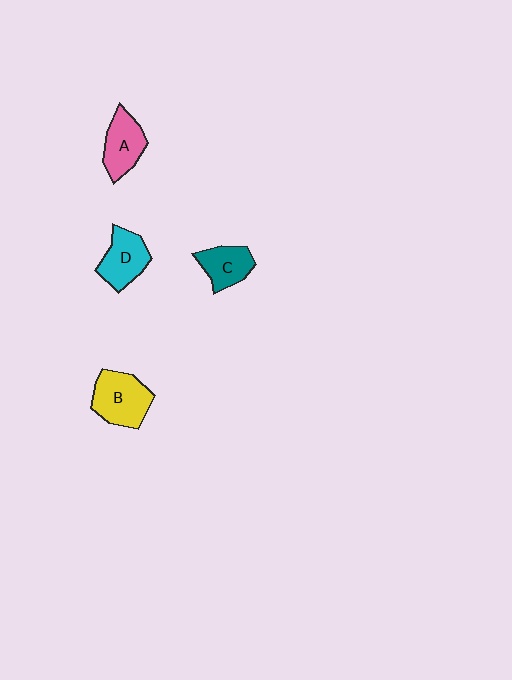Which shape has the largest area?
Shape B (yellow).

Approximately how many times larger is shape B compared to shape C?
Approximately 1.4 times.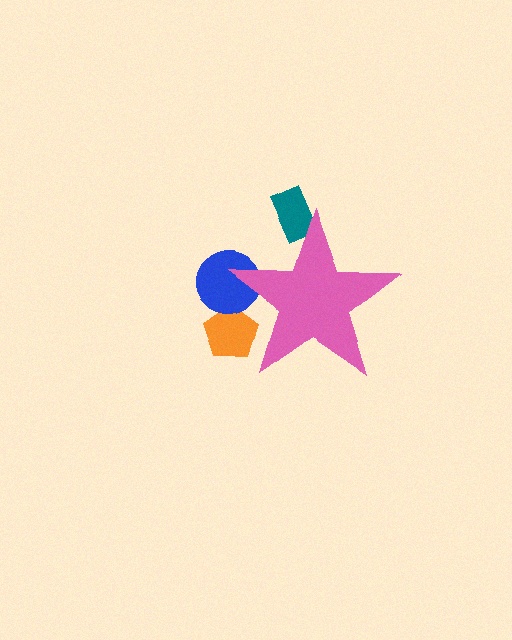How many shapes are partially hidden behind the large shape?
3 shapes are partially hidden.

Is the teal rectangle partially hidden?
Yes, the teal rectangle is partially hidden behind the pink star.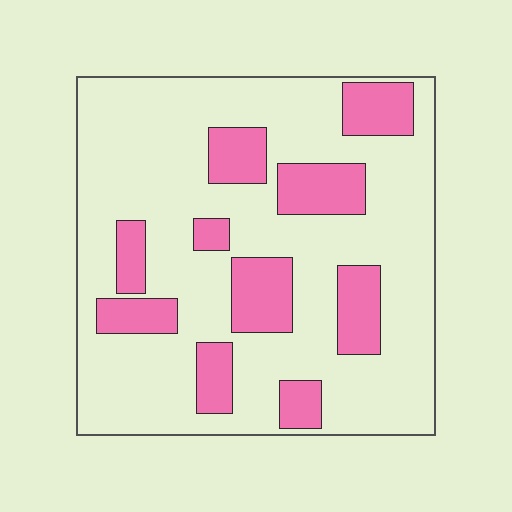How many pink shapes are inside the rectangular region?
10.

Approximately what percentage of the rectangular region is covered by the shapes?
Approximately 25%.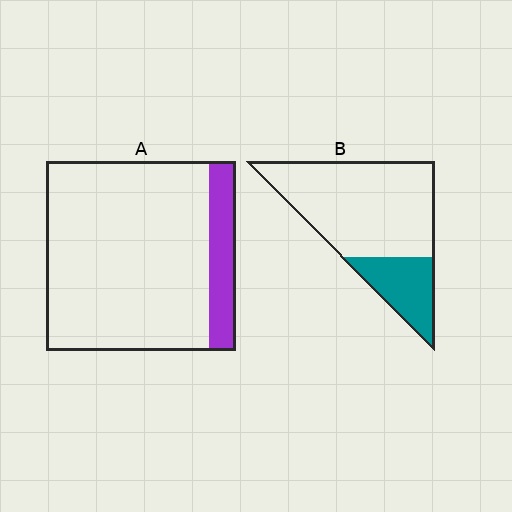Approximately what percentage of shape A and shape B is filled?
A is approximately 15% and B is approximately 25%.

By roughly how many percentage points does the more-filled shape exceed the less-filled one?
By roughly 10 percentage points (B over A).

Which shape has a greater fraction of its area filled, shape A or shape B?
Shape B.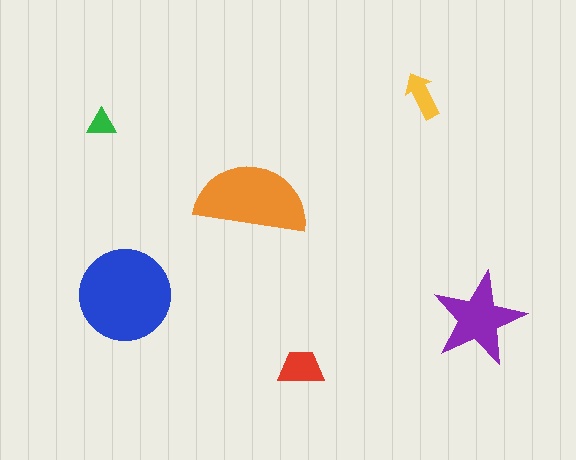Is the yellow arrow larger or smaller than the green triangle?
Larger.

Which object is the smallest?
The green triangle.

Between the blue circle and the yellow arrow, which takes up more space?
The blue circle.